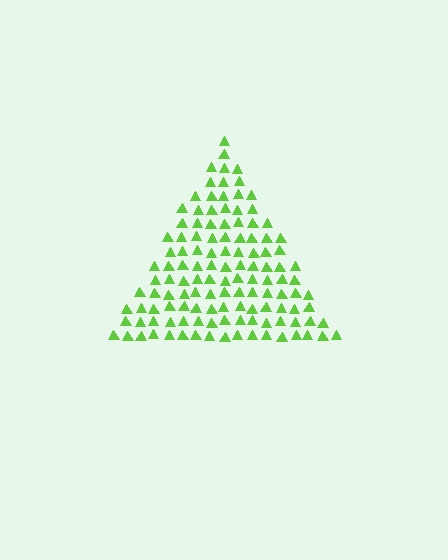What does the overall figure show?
The overall figure shows a triangle.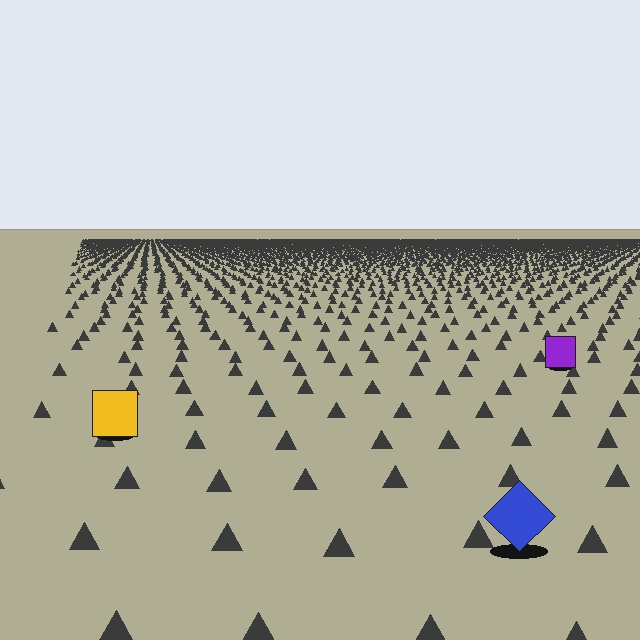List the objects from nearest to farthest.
From nearest to farthest: the blue diamond, the yellow square, the purple square.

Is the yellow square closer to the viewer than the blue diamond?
No. The blue diamond is closer — you can tell from the texture gradient: the ground texture is coarser near it.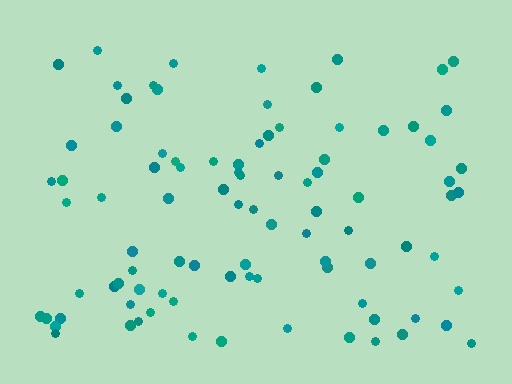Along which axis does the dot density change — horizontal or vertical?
Vertical.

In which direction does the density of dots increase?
From top to bottom, with the bottom side densest.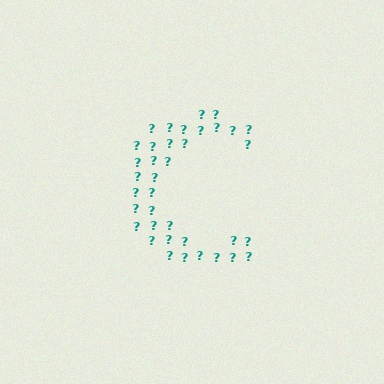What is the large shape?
The large shape is the letter C.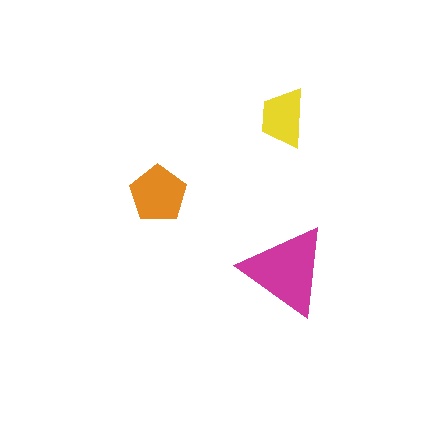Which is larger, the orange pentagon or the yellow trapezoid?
The orange pentagon.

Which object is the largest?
The magenta triangle.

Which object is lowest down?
The magenta triangle is bottommost.